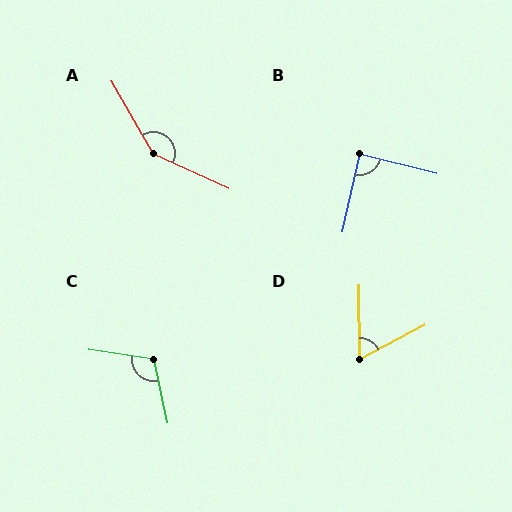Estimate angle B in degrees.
Approximately 88 degrees.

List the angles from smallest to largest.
D (63°), B (88°), C (110°), A (144°).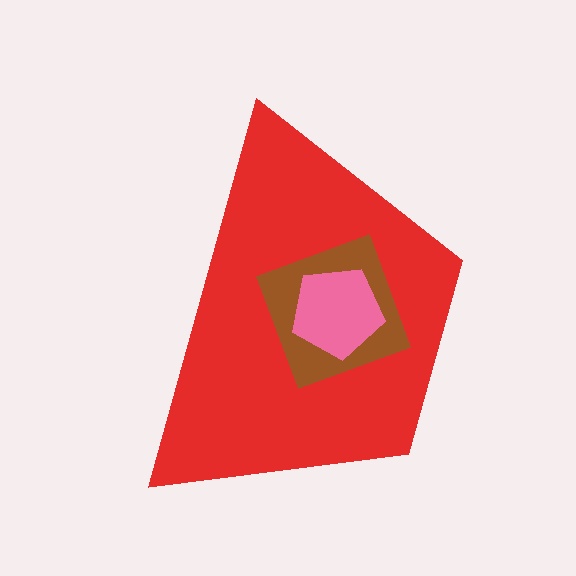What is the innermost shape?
The pink pentagon.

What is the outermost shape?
The red trapezoid.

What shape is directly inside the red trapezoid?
The brown diamond.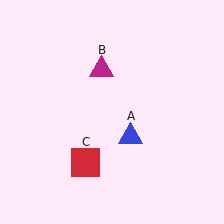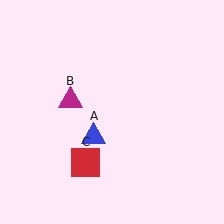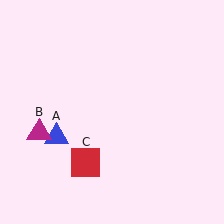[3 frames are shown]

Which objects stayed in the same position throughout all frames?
Red square (object C) remained stationary.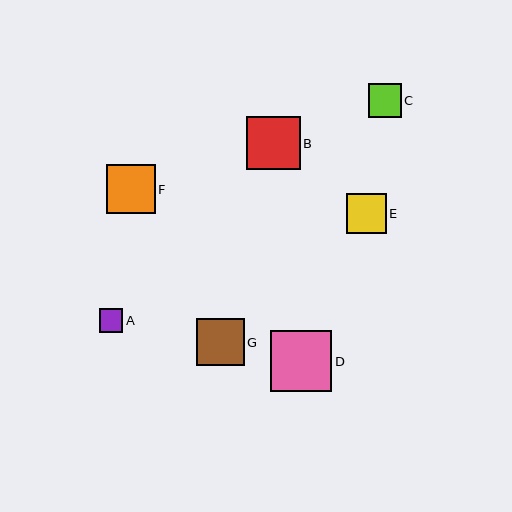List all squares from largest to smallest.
From largest to smallest: D, B, F, G, E, C, A.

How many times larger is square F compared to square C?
Square F is approximately 1.5 times the size of square C.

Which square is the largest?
Square D is the largest with a size of approximately 62 pixels.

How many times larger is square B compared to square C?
Square B is approximately 1.6 times the size of square C.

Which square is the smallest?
Square A is the smallest with a size of approximately 24 pixels.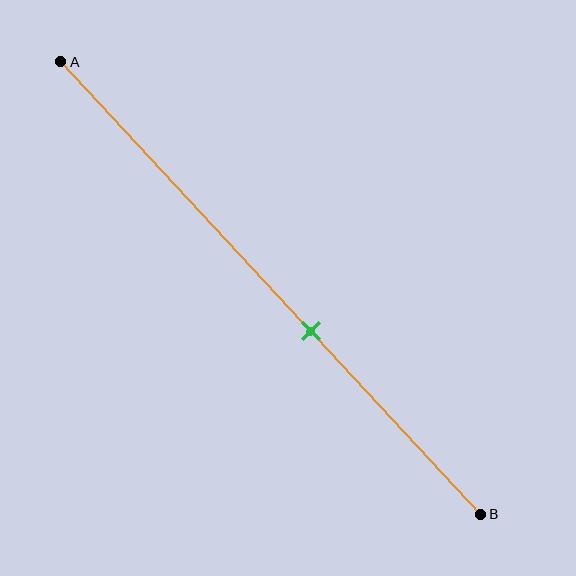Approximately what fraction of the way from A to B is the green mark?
The green mark is approximately 60% of the way from A to B.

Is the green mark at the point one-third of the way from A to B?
No, the mark is at about 60% from A, not at the 33% one-third point.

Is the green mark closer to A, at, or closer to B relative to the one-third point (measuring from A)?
The green mark is closer to point B than the one-third point of segment AB.